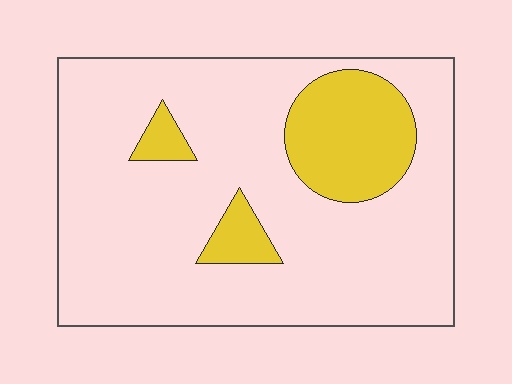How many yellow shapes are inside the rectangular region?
3.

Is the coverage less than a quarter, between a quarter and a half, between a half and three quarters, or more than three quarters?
Less than a quarter.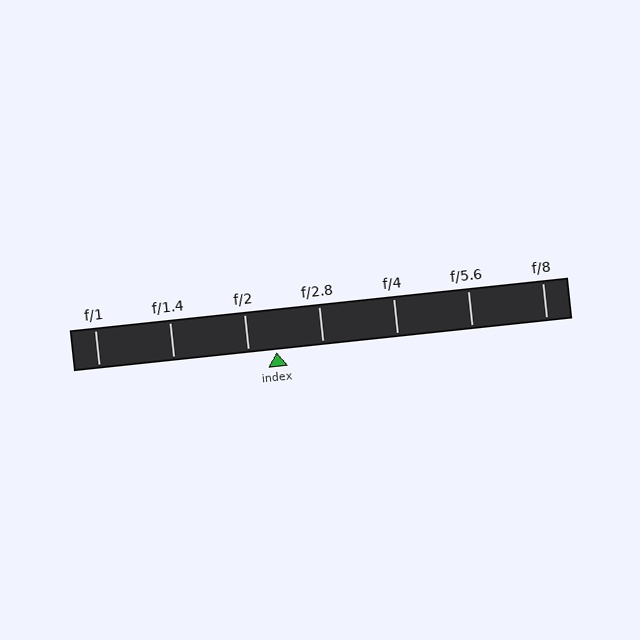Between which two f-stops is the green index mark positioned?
The index mark is between f/2 and f/2.8.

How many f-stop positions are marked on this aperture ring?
There are 7 f-stop positions marked.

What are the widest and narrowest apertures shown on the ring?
The widest aperture shown is f/1 and the narrowest is f/8.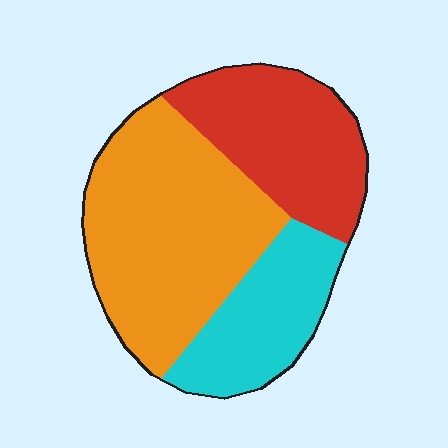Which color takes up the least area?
Cyan, at roughly 25%.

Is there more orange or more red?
Orange.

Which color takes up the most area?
Orange, at roughly 50%.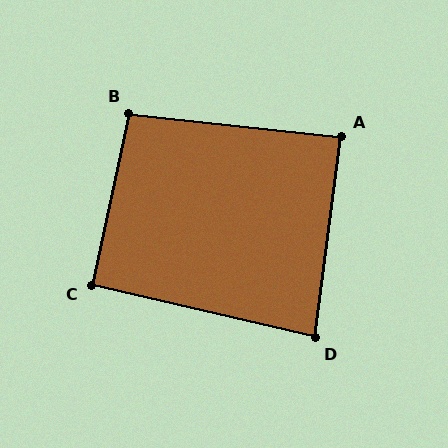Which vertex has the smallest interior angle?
D, at approximately 84 degrees.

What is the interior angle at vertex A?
Approximately 89 degrees (approximately right).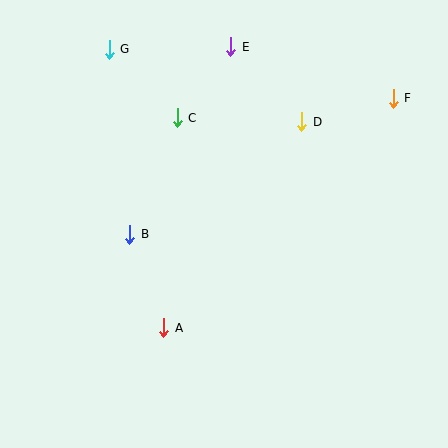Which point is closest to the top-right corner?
Point F is closest to the top-right corner.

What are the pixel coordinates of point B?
Point B is at (130, 234).